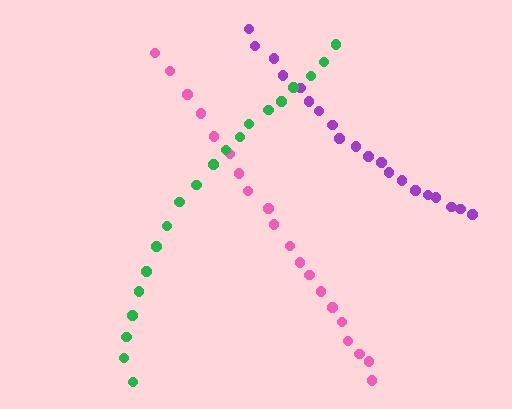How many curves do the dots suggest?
There are 3 distinct paths.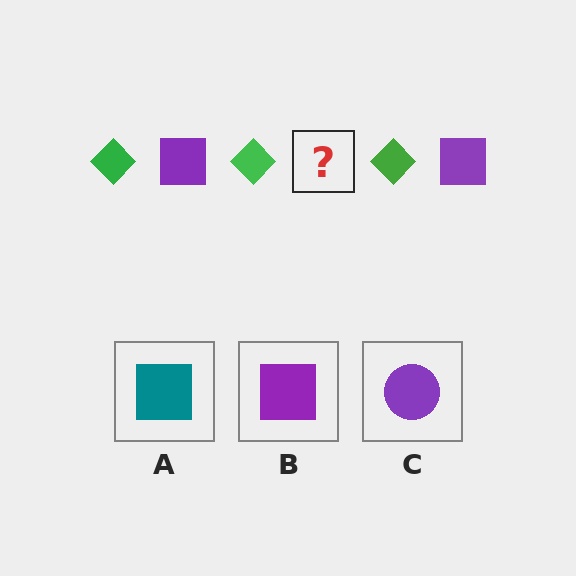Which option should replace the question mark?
Option B.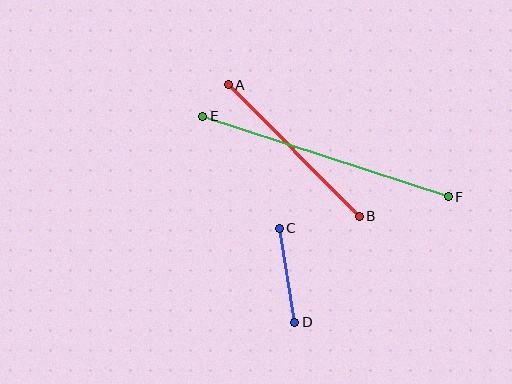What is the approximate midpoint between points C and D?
The midpoint is at approximately (287, 275) pixels.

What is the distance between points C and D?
The distance is approximately 96 pixels.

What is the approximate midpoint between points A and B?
The midpoint is at approximately (294, 151) pixels.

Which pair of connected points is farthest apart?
Points E and F are farthest apart.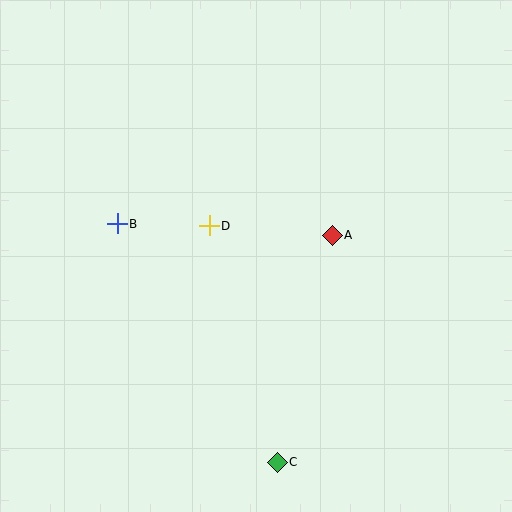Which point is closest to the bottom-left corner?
Point C is closest to the bottom-left corner.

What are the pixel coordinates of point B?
Point B is at (117, 224).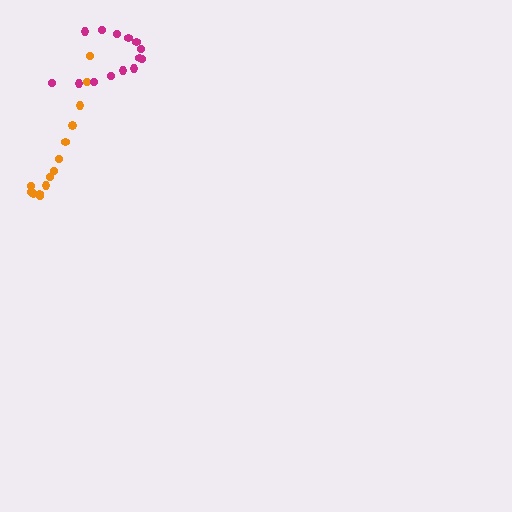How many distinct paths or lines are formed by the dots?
There are 2 distinct paths.